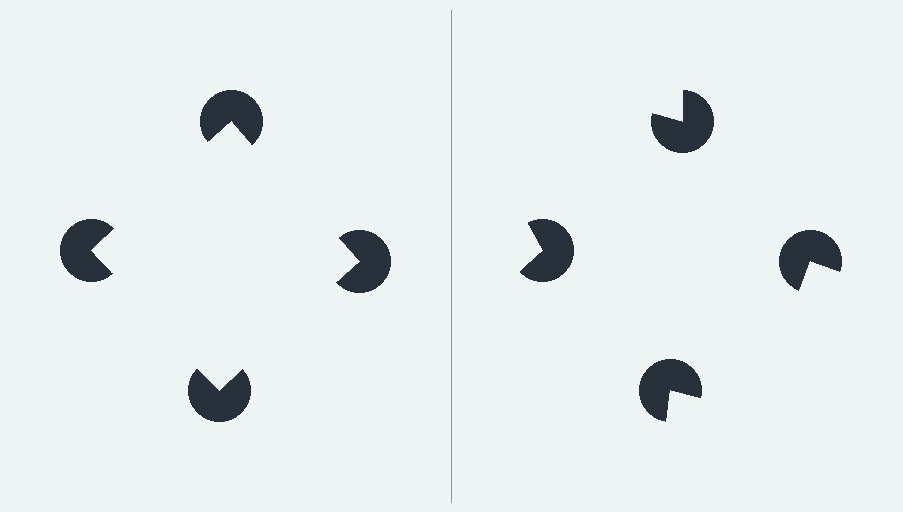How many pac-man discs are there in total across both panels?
8 — 4 on each side.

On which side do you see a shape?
An illusory square appears on the left side. On the right side the wedge cuts are rotated, so no coherent shape forms.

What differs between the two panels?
The pac-man discs are positioned identically on both sides; only the wedge orientations differ. On the left they align to a square; on the right they are misaligned.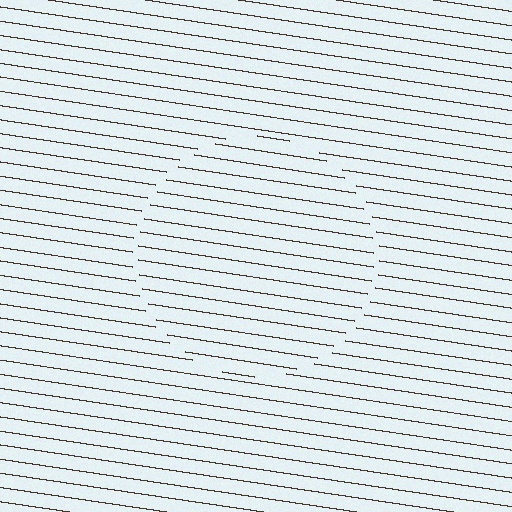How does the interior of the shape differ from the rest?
The interior of the shape contains the same grating, shifted by half a period — the contour is defined by the phase discontinuity where line-ends from the inner and outer gratings abut.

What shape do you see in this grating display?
An illusory circle. The interior of the shape contains the same grating, shifted by half a period — the contour is defined by the phase discontinuity where line-ends from the inner and outer gratings abut.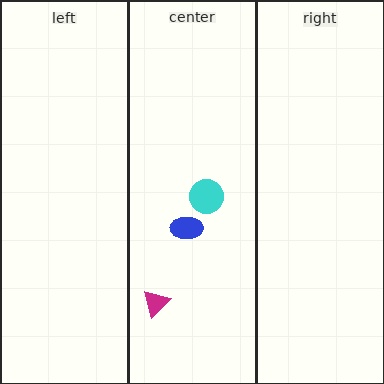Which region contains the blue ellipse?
The center region.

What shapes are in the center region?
The magenta triangle, the blue ellipse, the cyan circle.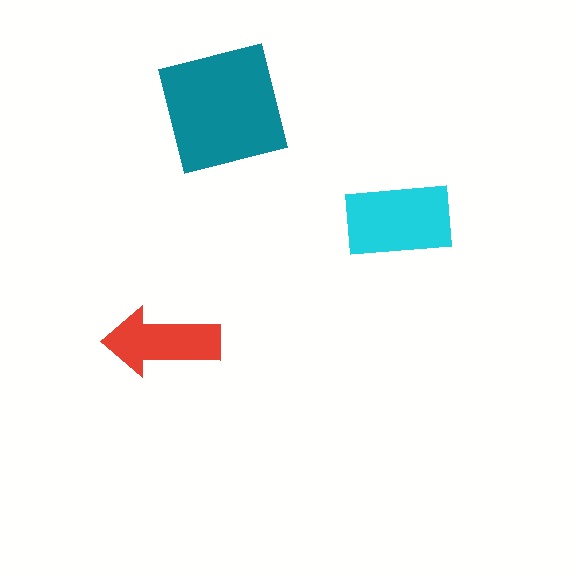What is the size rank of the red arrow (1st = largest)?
3rd.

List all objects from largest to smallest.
The teal square, the cyan rectangle, the red arrow.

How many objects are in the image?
There are 3 objects in the image.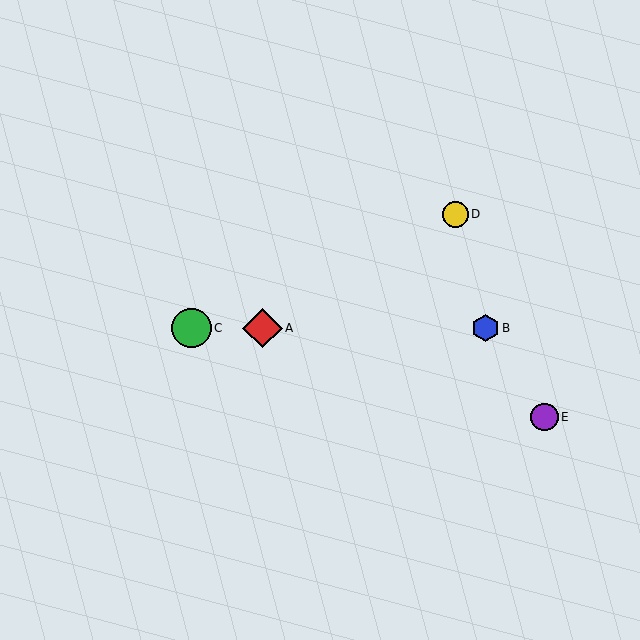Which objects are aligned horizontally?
Objects A, B, C are aligned horizontally.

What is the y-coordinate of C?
Object C is at y≈328.